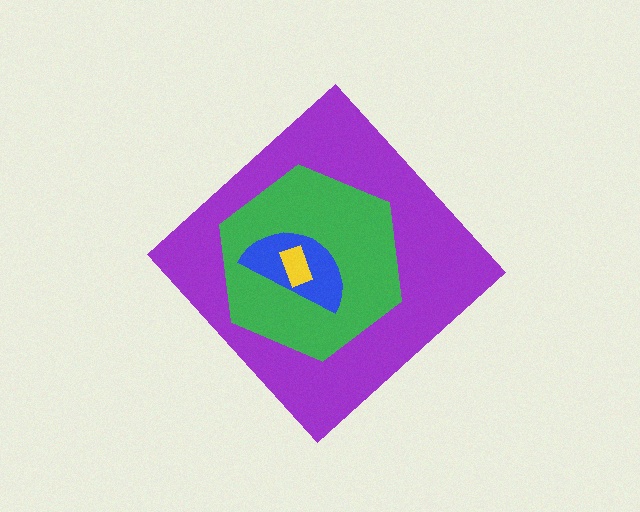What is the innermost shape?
The yellow rectangle.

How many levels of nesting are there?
4.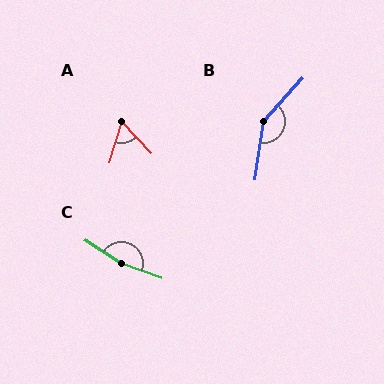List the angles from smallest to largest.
A (60°), B (145°), C (166°).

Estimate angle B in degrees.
Approximately 145 degrees.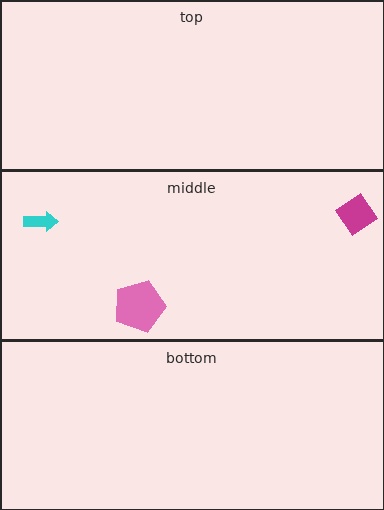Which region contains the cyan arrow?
The middle region.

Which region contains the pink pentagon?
The middle region.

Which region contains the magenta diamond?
The middle region.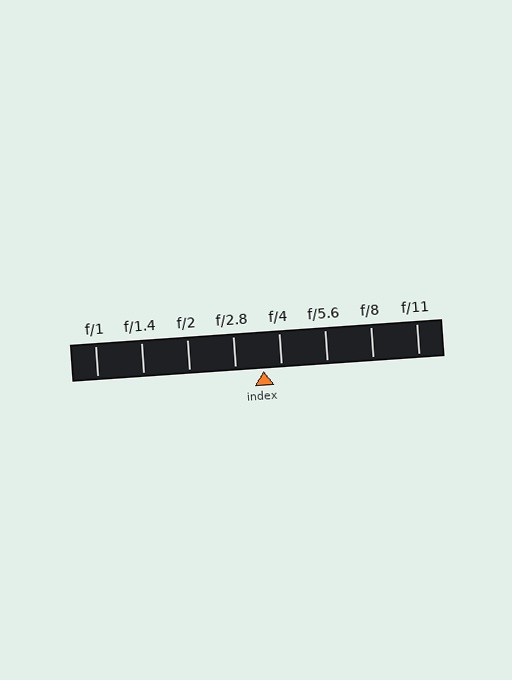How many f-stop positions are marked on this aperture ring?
There are 8 f-stop positions marked.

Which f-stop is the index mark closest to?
The index mark is closest to f/4.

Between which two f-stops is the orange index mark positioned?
The index mark is between f/2.8 and f/4.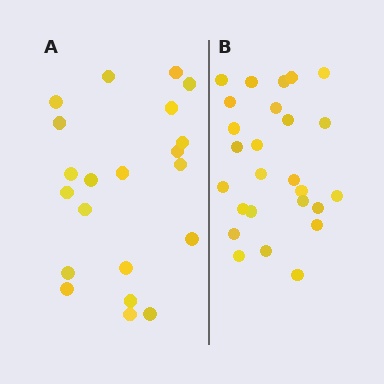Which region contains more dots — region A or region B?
Region B (the right region) has more dots.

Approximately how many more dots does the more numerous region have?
Region B has about 5 more dots than region A.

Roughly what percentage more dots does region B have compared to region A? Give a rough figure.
About 25% more.